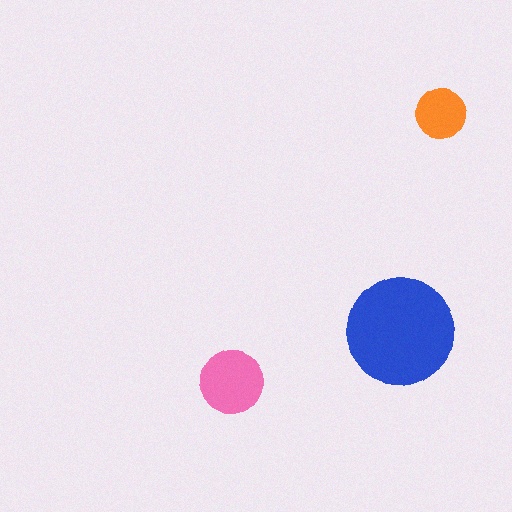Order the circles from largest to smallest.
the blue one, the pink one, the orange one.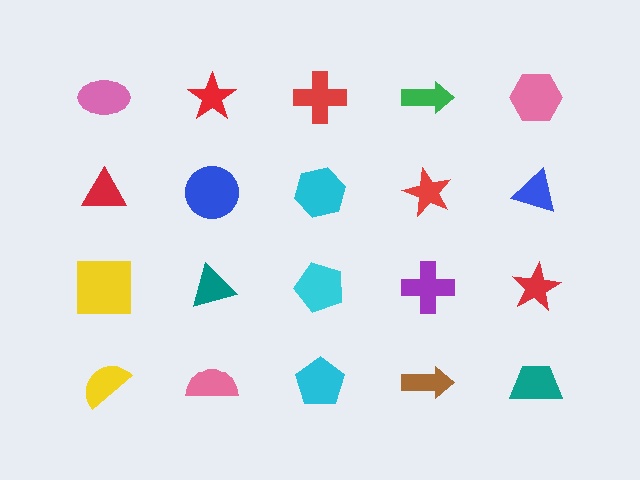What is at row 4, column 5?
A teal trapezoid.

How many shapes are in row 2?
5 shapes.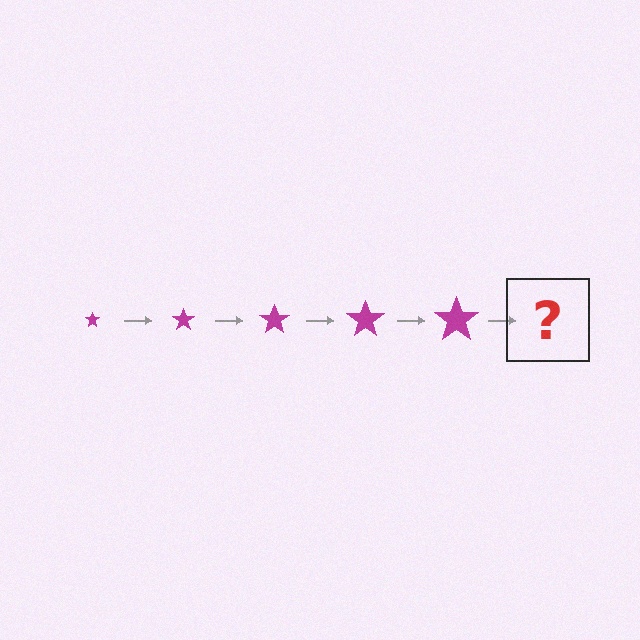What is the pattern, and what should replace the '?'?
The pattern is that the star gets progressively larger each step. The '?' should be a magenta star, larger than the previous one.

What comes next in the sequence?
The next element should be a magenta star, larger than the previous one.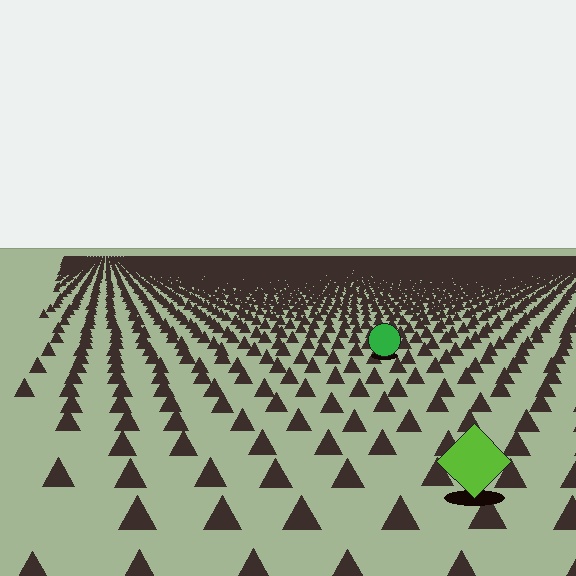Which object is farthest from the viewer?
The green circle is farthest from the viewer. It appears smaller and the ground texture around it is denser.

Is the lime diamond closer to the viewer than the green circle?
Yes. The lime diamond is closer — you can tell from the texture gradient: the ground texture is coarser near it.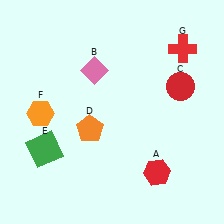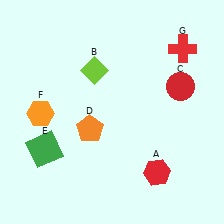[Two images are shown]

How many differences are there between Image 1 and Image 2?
There is 1 difference between the two images.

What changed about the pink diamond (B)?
In Image 1, B is pink. In Image 2, it changed to lime.